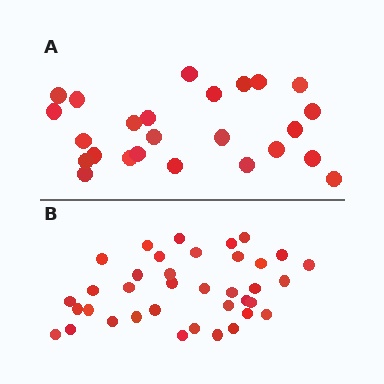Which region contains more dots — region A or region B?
Region B (the bottom region) has more dots.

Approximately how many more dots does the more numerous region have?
Region B has roughly 12 or so more dots than region A.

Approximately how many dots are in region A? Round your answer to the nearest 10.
About 20 dots. (The exact count is 25, which rounds to 20.)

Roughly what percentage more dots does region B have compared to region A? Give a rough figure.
About 50% more.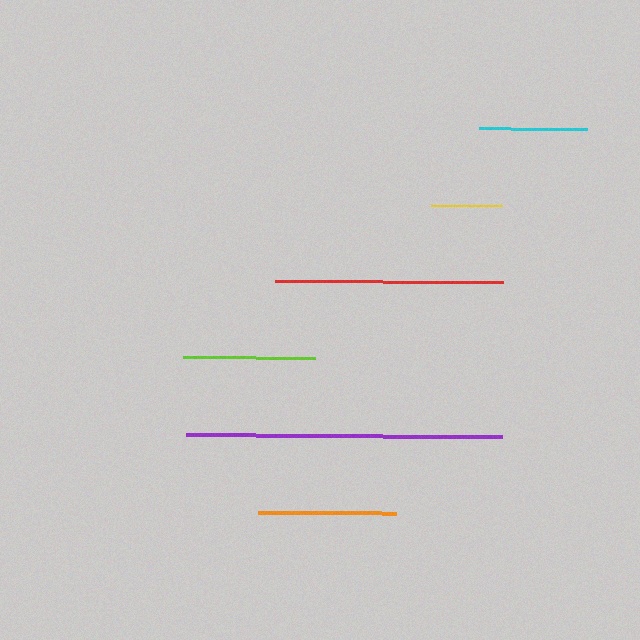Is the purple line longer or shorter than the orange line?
The purple line is longer than the orange line.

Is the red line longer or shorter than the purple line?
The purple line is longer than the red line.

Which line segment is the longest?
The purple line is the longest at approximately 316 pixels.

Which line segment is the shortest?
The yellow line is the shortest at approximately 70 pixels.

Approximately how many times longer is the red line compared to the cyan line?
The red line is approximately 2.1 times the length of the cyan line.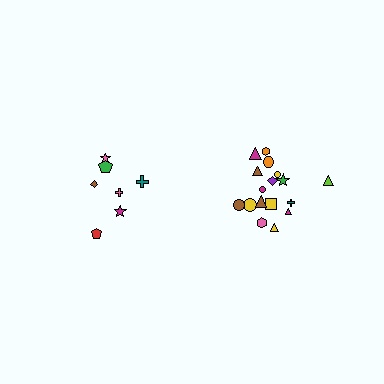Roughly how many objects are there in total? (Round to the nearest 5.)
Roughly 25 objects in total.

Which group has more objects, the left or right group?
The right group.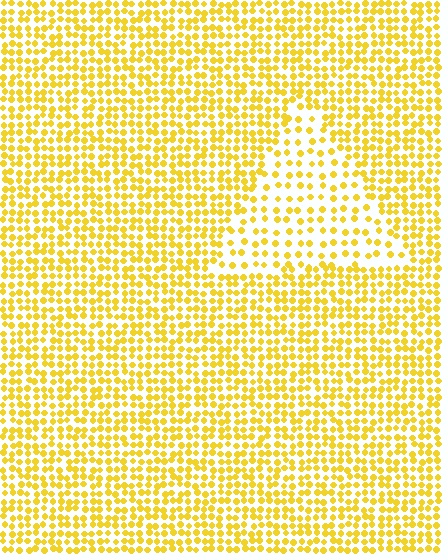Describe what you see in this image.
The image contains small yellow elements arranged at two different densities. A triangle-shaped region is visible where the elements are less densely packed than the surrounding area.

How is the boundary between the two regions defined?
The boundary is defined by a change in element density (approximately 2.0x ratio). All elements are the same color, size, and shape.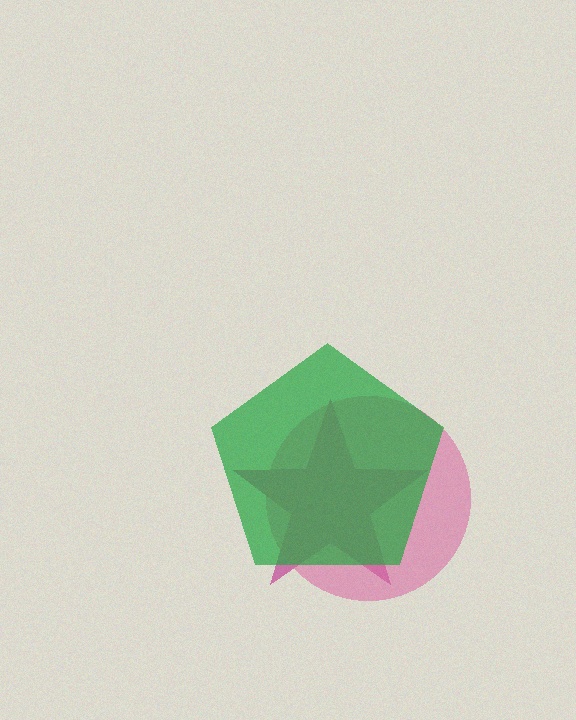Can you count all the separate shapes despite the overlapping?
Yes, there are 3 separate shapes.